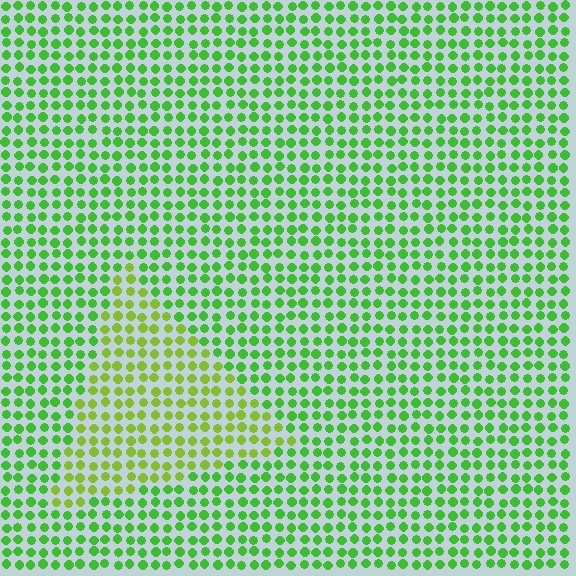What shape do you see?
I see a triangle.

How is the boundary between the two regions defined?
The boundary is defined purely by a slight shift in hue (about 30 degrees). Spacing, size, and orientation are identical on both sides.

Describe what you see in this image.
The image is filled with small green elements in a uniform arrangement. A triangle-shaped region is visible where the elements are tinted to a slightly different hue, forming a subtle color boundary.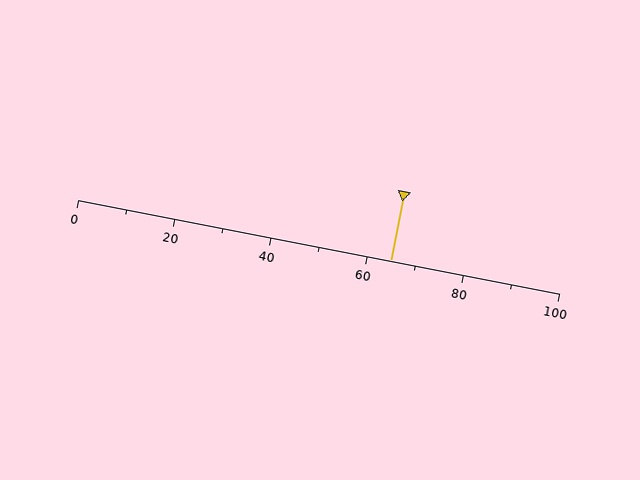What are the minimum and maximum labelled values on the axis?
The axis runs from 0 to 100.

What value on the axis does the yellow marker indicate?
The marker indicates approximately 65.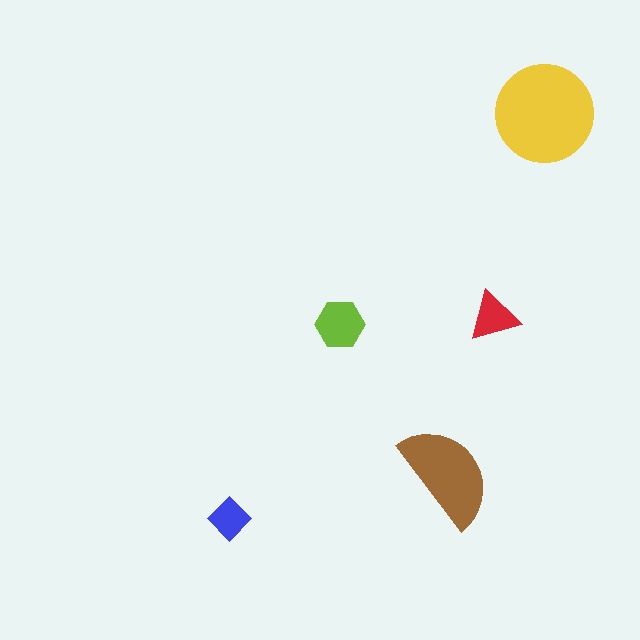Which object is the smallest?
The blue diamond.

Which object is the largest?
The yellow circle.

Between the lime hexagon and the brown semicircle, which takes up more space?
The brown semicircle.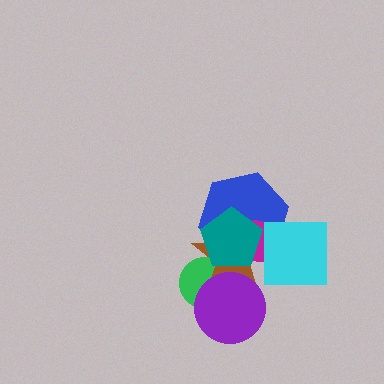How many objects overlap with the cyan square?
3 objects overlap with the cyan square.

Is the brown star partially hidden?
Yes, it is partially covered by another shape.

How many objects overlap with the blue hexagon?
4 objects overlap with the blue hexagon.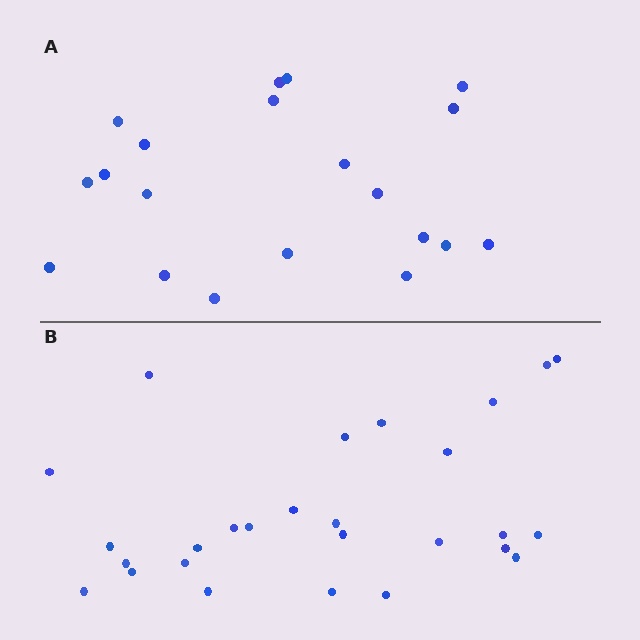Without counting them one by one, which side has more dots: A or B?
Region B (the bottom region) has more dots.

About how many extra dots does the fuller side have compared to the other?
Region B has roughly 8 or so more dots than region A.